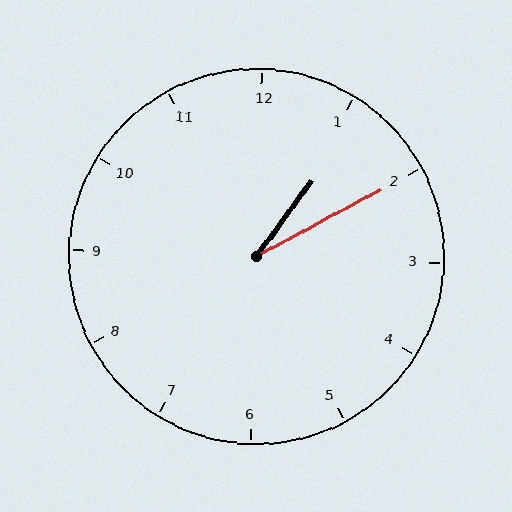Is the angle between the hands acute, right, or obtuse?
It is acute.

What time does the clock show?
1:10.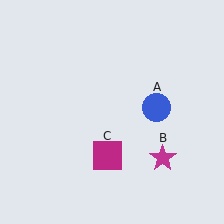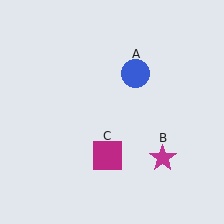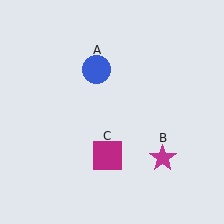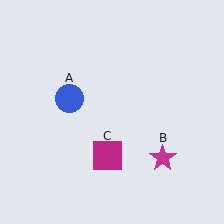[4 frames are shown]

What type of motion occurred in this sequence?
The blue circle (object A) rotated counterclockwise around the center of the scene.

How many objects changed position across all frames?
1 object changed position: blue circle (object A).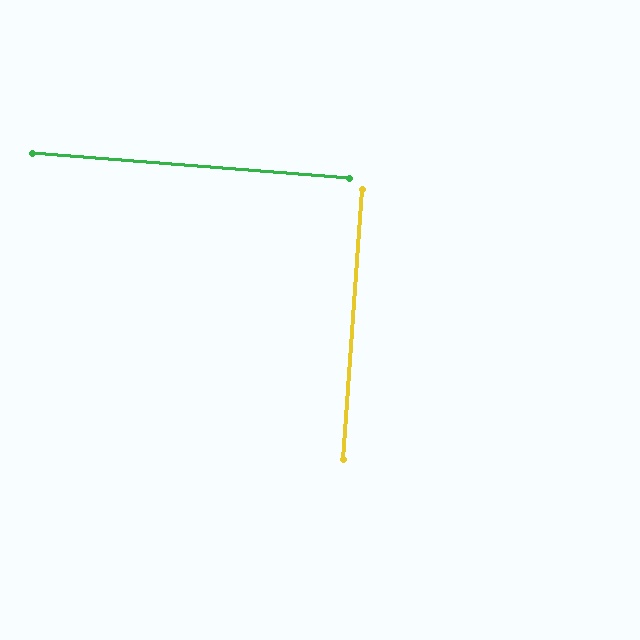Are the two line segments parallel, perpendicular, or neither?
Perpendicular — they meet at approximately 90°.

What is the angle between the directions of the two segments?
Approximately 90 degrees.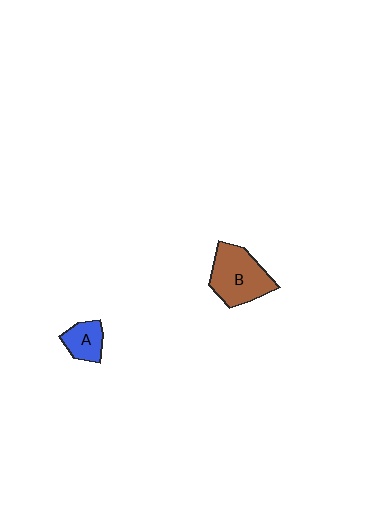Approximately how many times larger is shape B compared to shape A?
Approximately 2.1 times.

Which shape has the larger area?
Shape B (brown).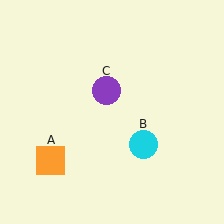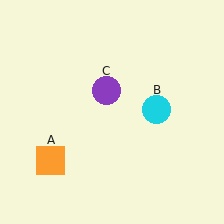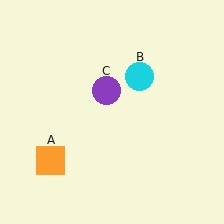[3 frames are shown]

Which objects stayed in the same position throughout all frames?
Orange square (object A) and purple circle (object C) remained stationary.